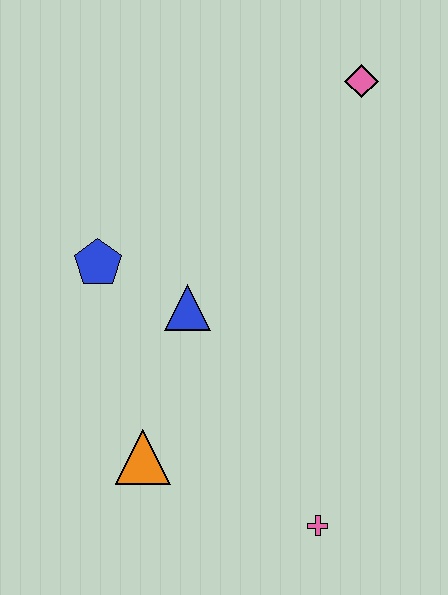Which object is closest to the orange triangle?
The blue triangle is closest to the orange triangle.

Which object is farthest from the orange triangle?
The pink diamond is farthest from the orange triangle.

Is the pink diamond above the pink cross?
Yes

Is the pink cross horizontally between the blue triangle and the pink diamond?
Yes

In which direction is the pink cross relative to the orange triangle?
The pink cross is to the right of the orange triangle.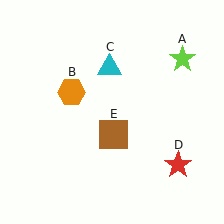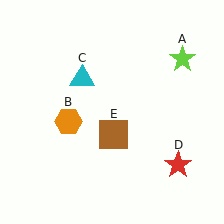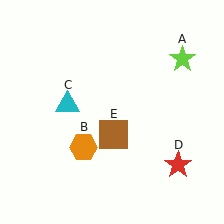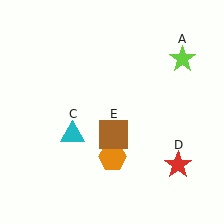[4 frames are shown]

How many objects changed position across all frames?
2 objects changed position: orange hexagon (object B), cyan triangle (object C).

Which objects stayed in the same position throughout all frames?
Lime star (object A) and red star (object D) and brown square (object E) remained stationary.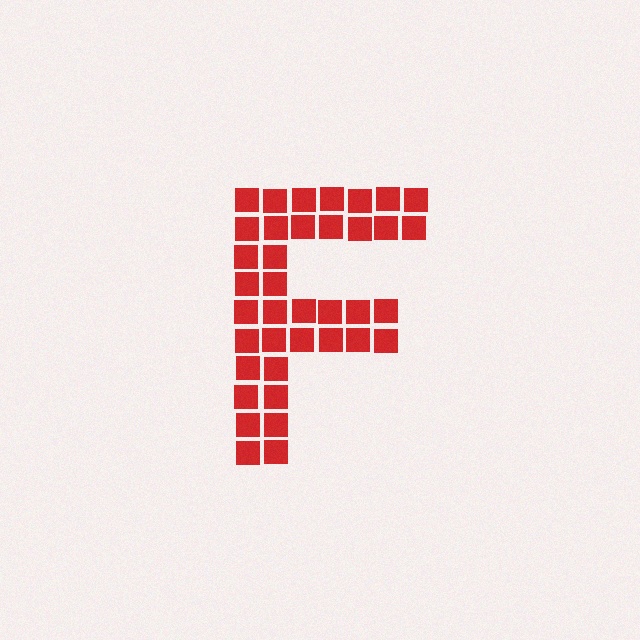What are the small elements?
The small elements are squares.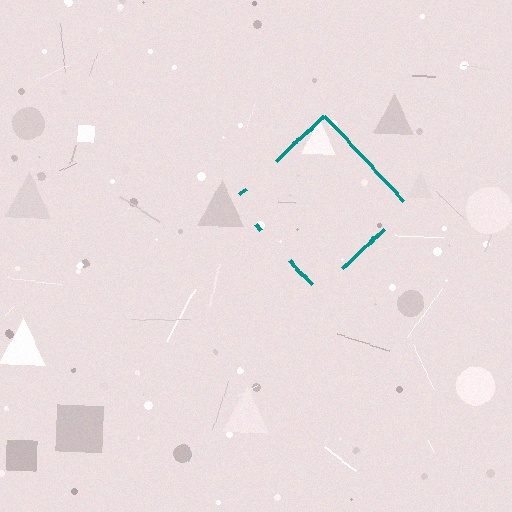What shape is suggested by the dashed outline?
The dashed outline suggests a diamond.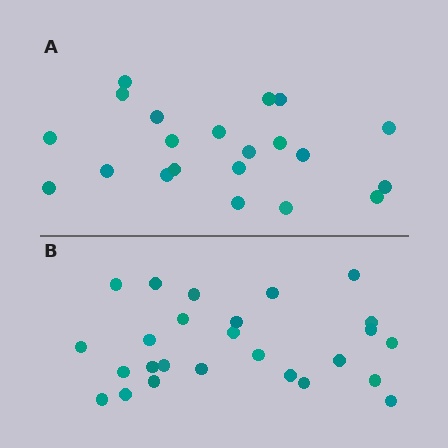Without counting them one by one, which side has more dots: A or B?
Region B (the bottom region) has more dots.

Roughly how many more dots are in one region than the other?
Region B has about 5 more dots than region A.